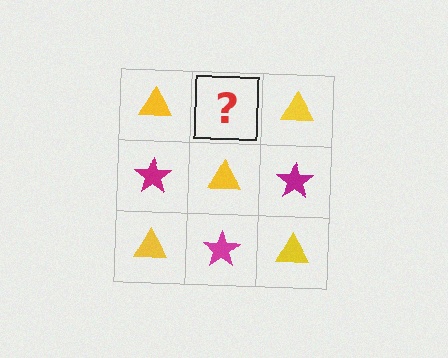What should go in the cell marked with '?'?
The missing cell should contain a magenta star.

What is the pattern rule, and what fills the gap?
The rule is that it alternates yellow triangle and magenta star in a checkerboard pattern. The gap should be filled with a magenta star.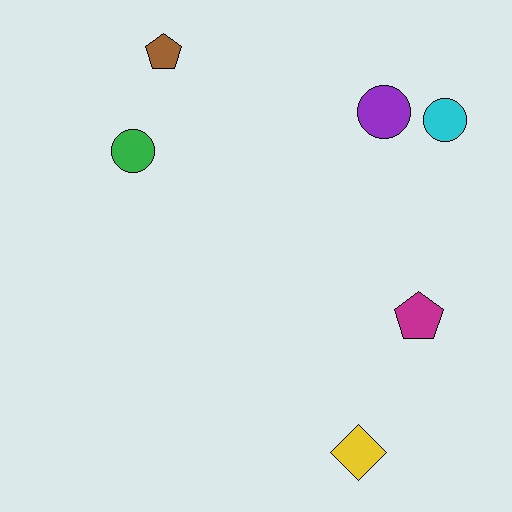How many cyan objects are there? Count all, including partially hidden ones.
There is 1 cyan object.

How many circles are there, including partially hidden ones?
There are 3 circles.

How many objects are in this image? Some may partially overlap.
There are 6 objects.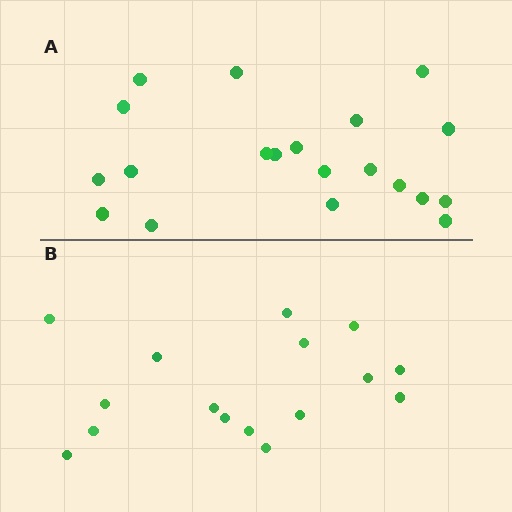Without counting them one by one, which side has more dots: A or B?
Region A (the top region) has more dots.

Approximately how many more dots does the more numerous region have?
Region A has about 4 more dots than region B.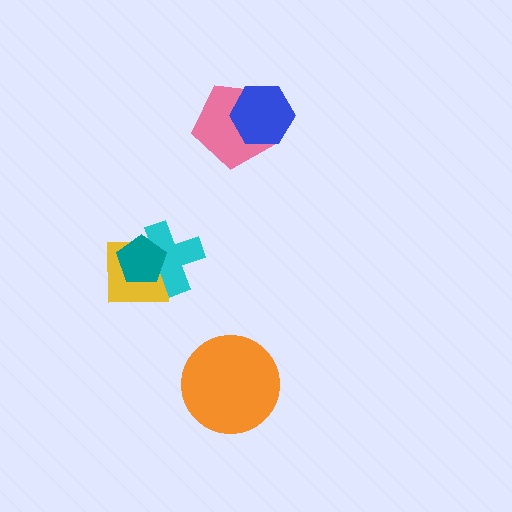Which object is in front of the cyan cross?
The teal pentagon is in front of the cyan cross.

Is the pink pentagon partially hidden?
Yes, it is partially covered by another shape.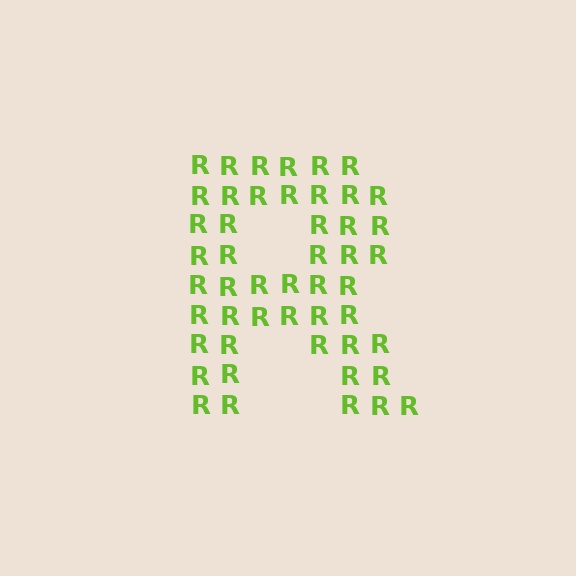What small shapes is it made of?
It is made of small letter R's.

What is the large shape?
The large shape is the letter R.